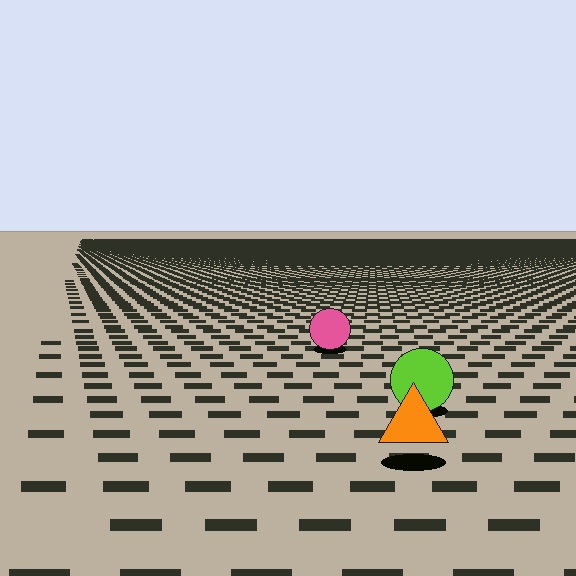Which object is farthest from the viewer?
The pink circle is farthest from the viewer. It appears smaller and the ground texture around it is denser.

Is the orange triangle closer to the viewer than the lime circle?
Yes. The orange triangle is closer — you can tell from the texture gradient: the ground texture is coarser near it.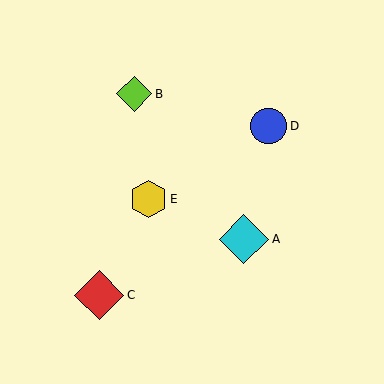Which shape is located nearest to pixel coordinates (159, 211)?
The yellow hexagon (labeled E) at (148, 199) is nearest to that location.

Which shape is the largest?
The cyan diamond (labeled A) is the largest.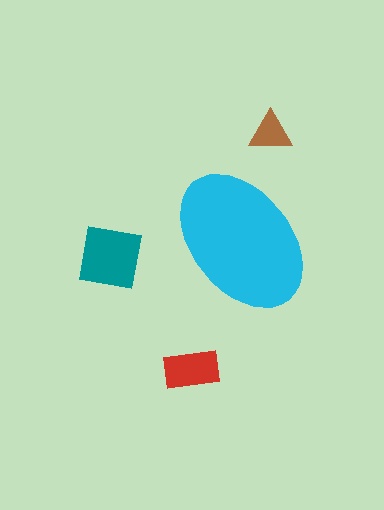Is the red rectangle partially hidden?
No, the red rectangle is fully visible.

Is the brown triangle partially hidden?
No, the brown triangle is fully visible.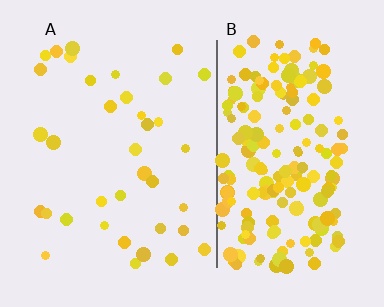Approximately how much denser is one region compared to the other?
Approximately 5.2× — region B over region A.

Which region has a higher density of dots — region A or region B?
B (the right).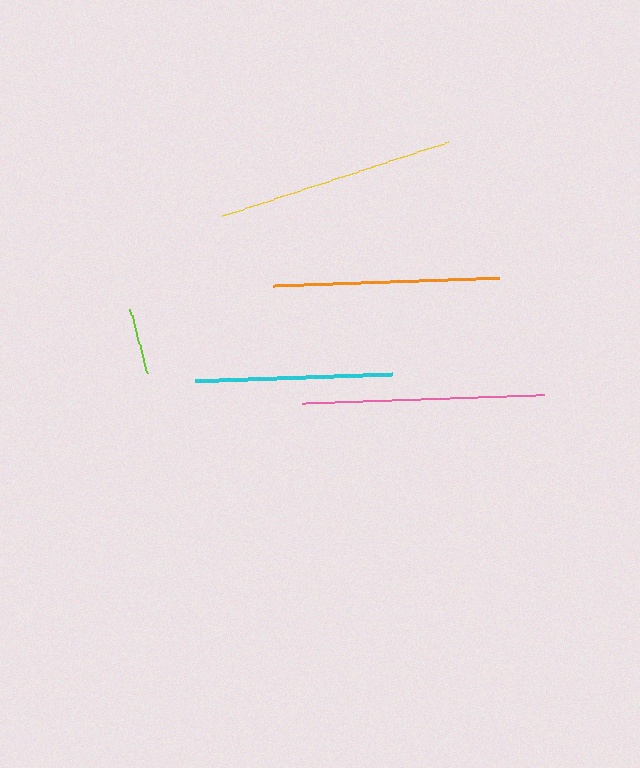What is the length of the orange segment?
The orange segment is approximately 227 pixels long.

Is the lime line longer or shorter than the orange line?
The orange line is longer than the lime line.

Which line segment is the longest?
The pink line is the longest at approximately 243 pixels.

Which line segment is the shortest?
The lime line is the shortest at approximately 66 pixels.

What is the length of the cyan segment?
The cyan segment is approximately 197 pixels long.